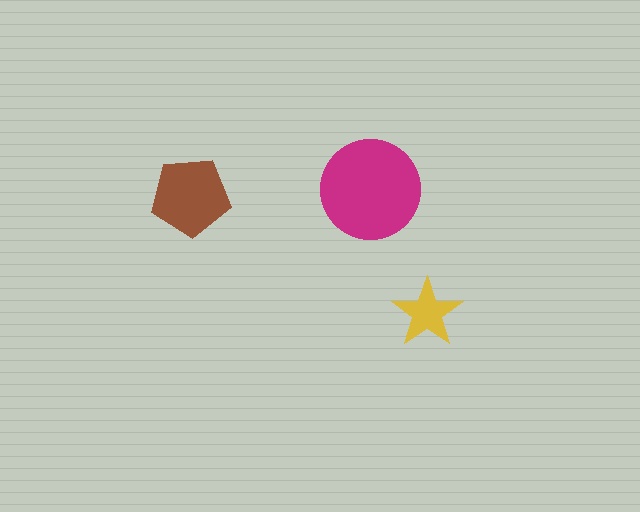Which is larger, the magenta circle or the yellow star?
The magenta circle.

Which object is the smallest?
The yellow star.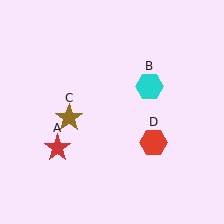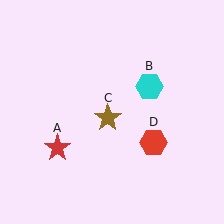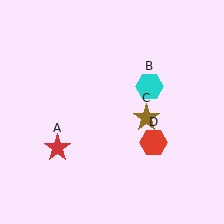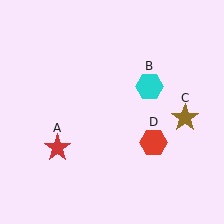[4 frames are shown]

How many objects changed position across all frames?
1 object changed position: brown star (object C).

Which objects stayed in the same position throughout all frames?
Red star (object A) and cyan hexagon (object B) and red hexagon (object D) remained stationary.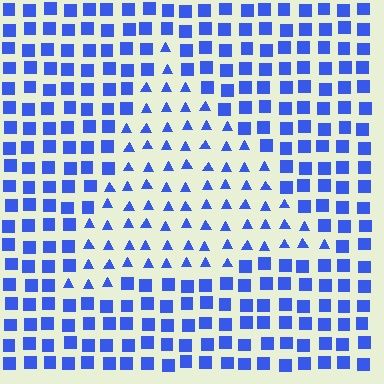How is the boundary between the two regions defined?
The boundary is defined by a change in element shape: triangles inside vs. squares outside. All elements share the same color and spacing.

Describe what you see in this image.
The image is filled with small blue elements arranged in a uniform grid. A triangle-shaped region contains triangles, while the surrounding area contains squares. The boundary is defined purely by the change in element shape.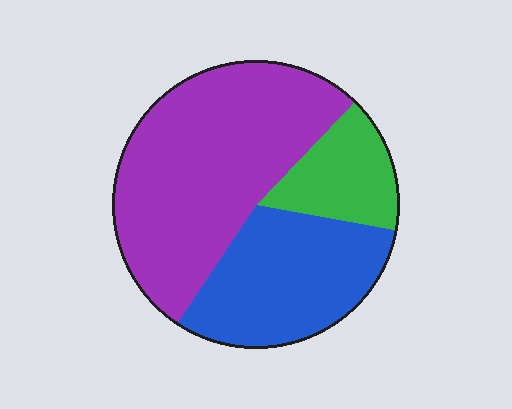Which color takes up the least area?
Green, at roughly 15%.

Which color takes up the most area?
Purple, at roughly 55%.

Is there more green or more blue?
Blue.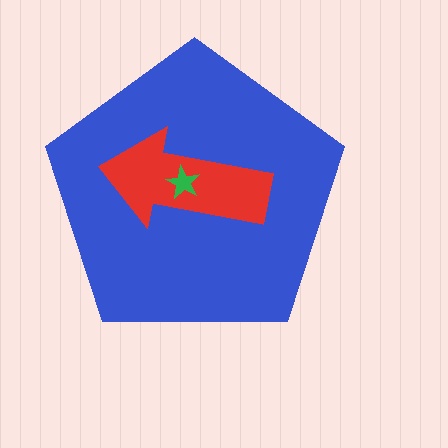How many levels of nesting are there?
3.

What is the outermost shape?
The blue pentagon.